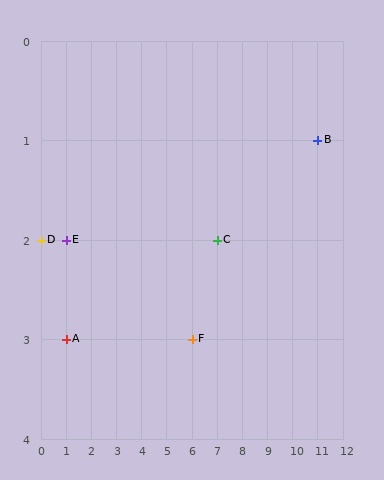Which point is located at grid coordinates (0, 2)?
Point D is at (0, 2).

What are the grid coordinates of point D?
Point D is at grid coordinates (0, 2).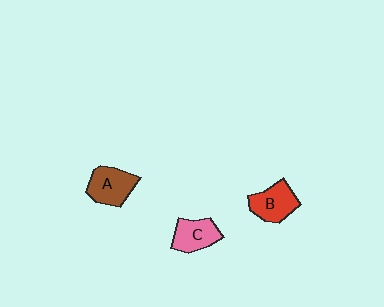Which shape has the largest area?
Shape A (brown).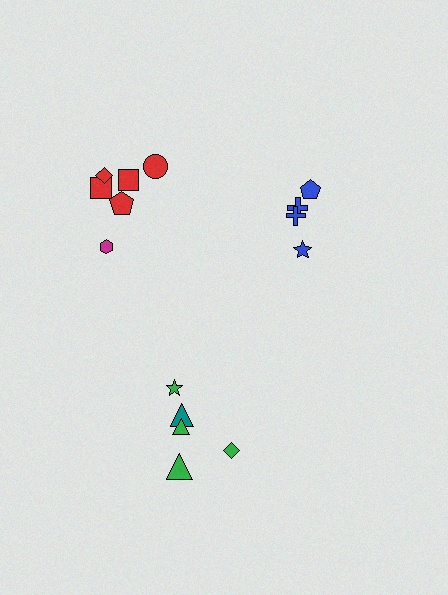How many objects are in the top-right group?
There are 4 objects.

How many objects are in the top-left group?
There are 6 objects.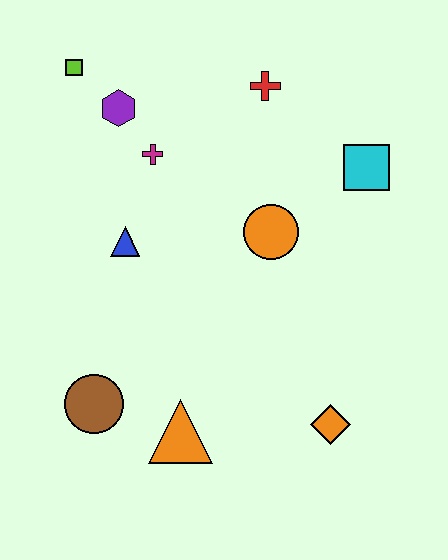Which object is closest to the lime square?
The purple hexagon is closest to the lime square.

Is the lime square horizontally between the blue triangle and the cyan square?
No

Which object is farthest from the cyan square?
The brown circle is farthest from the cyan square.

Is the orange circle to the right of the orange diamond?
No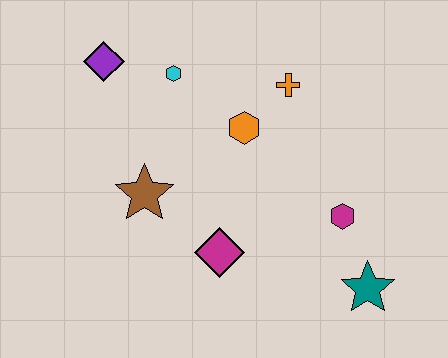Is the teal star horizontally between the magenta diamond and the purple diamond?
No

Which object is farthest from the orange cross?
The teal star is farthest from the orange cross.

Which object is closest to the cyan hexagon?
The purple diamond is closest to the cyan hexagon.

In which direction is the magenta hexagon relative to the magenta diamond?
The magenta hexagon is to the right of the magenta diamond.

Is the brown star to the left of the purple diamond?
No